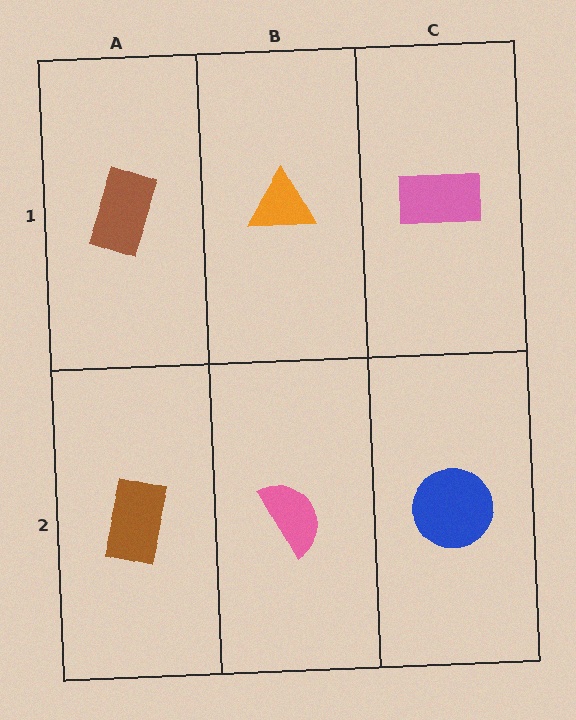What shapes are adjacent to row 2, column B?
An orange triangle (row 1, column B), a brown rectangle (row 2, column A), a blue circle (row 2, column C).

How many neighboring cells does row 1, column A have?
2.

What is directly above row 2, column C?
A pink rectangle.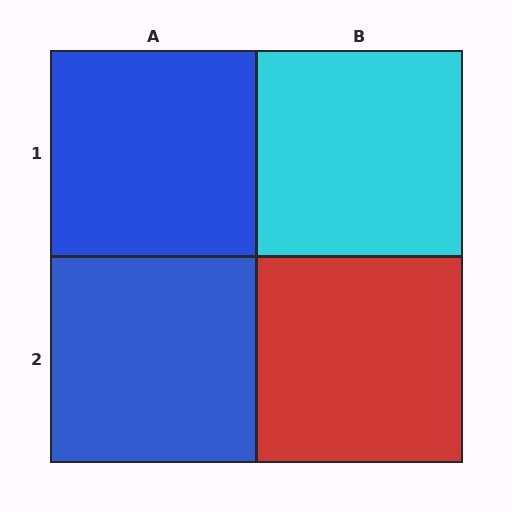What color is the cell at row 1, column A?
Blue.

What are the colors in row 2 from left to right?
Blue, red.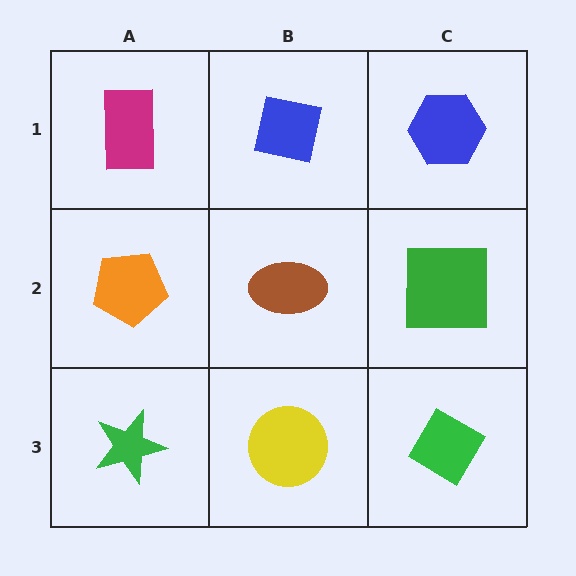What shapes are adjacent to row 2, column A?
A magenta rectangle (row 1, column A), a green star (row 3, column A), a brown ellipse (row 2, column B).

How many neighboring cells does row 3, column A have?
2.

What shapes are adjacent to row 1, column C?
A green square (row 2, column C), a blue square (row 1, column B).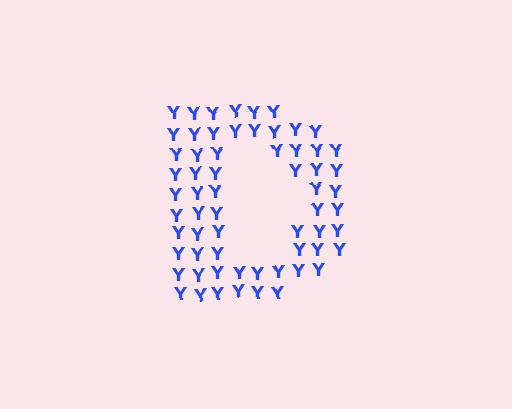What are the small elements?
The small elements are letter Y's.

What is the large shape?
The large shape is the letter D.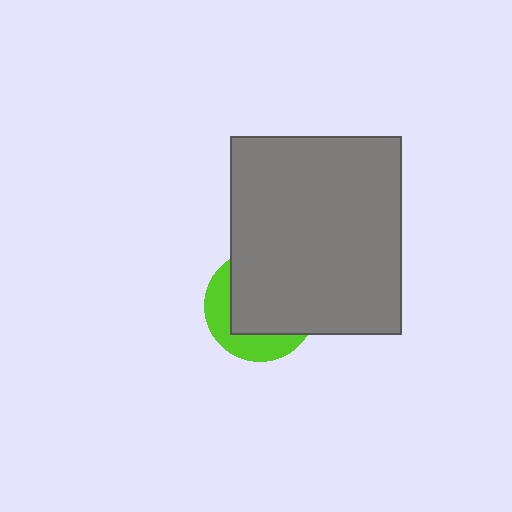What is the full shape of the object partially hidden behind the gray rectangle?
The partially hidden object is a lime circle.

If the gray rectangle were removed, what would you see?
You would see the complete lime circle.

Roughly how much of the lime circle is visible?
A small part of it is visible (roughly 33%).